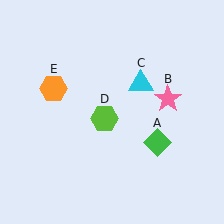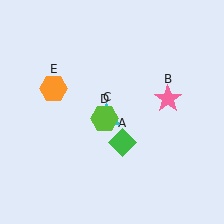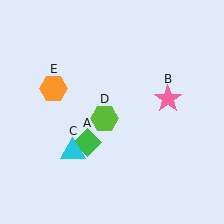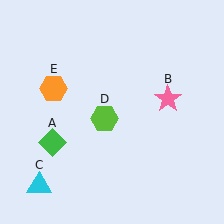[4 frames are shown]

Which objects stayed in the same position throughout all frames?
Pink star (object B) and lime hexagon (object D) and orange hexagon (object E) remained stationary.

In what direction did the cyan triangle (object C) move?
The cyan triangle (object C) moved down and to the left.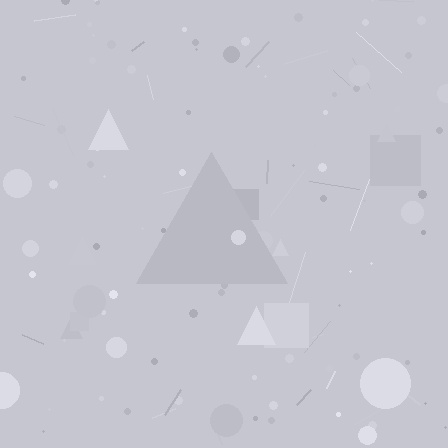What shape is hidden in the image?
A triangle is hidden in the image.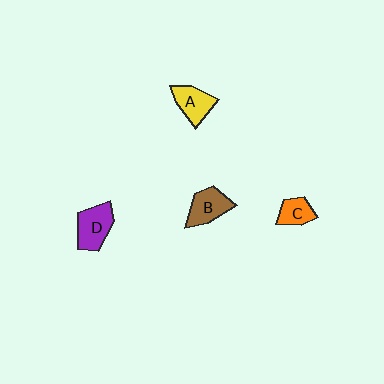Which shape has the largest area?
Shape D (purple).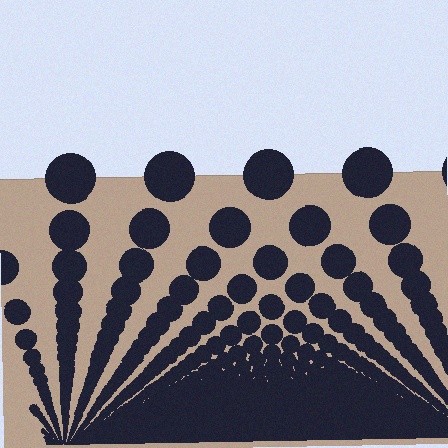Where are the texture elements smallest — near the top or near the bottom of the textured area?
Near the bottom.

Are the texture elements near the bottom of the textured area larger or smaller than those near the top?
Smaller. The gradient is inverted — elements near the bottom are smaller and denser.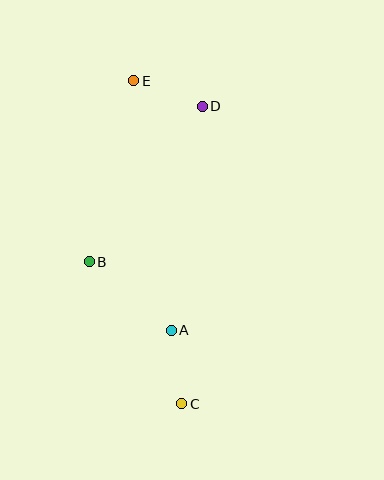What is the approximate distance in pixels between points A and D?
The distance between A and D is approximately 226 pixels.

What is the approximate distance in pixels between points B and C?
The distance between B and C is approximately 170 pixels.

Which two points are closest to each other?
Points D and E are closest to each other.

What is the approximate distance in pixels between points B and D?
The distance between B and D is approximately 192 pixels.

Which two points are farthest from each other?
Points C and E are farthest from each other.